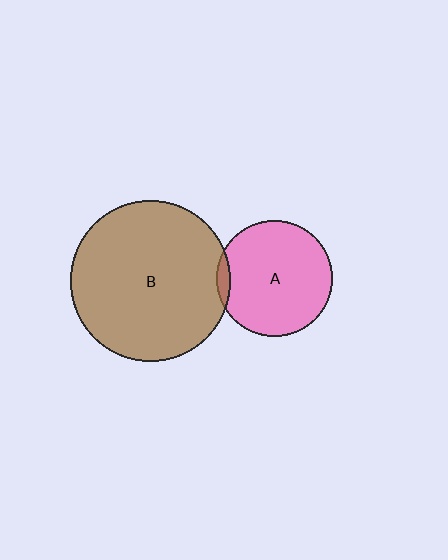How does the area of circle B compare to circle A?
Approximately 1.9 times.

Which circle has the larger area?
Circle B (brown).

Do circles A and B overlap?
Yes.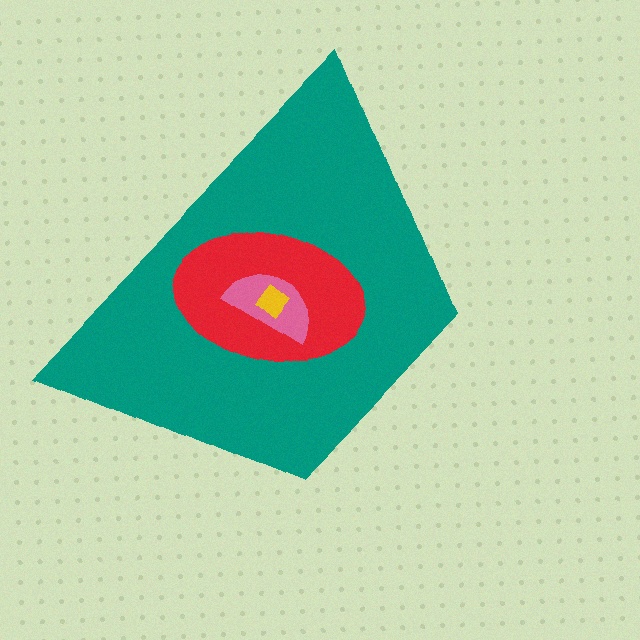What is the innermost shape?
The yellow diamond.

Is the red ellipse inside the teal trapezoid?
Yes.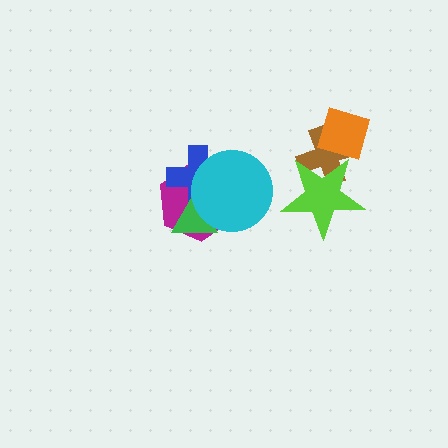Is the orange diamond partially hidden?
Yes, it is partially covered by another shape.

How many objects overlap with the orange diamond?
2 objects overlap with the orange diamond.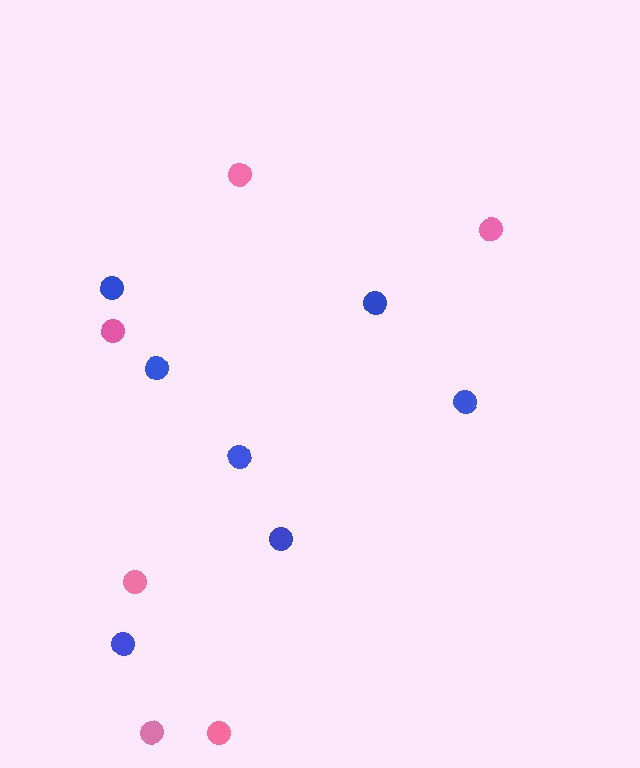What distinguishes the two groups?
There are 2 groups: one group of blue circles (7) and one group of pink circles (6).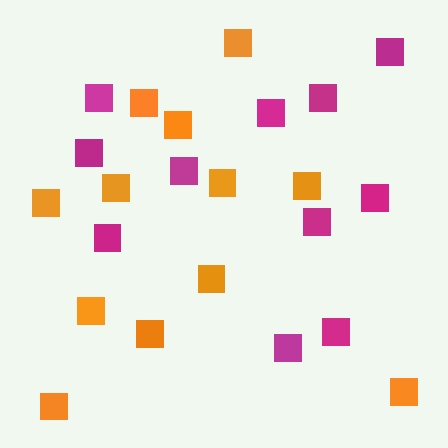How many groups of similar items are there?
There are 2 groups: one group of orange squares (12) and one group of magenta squares (11).